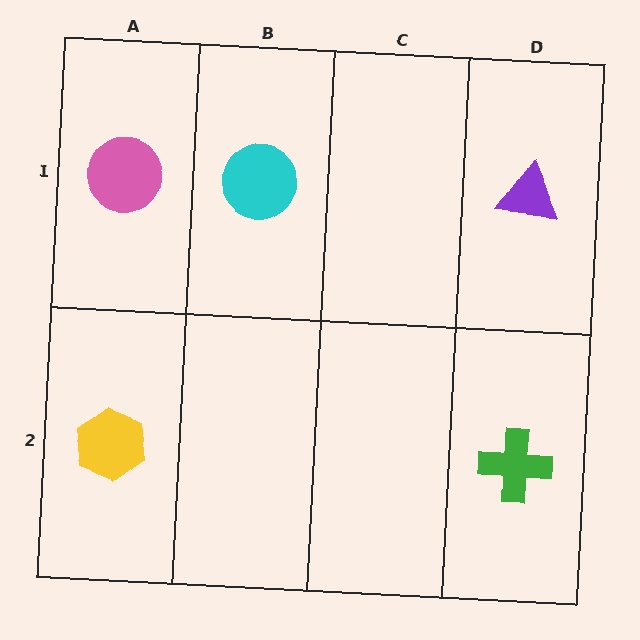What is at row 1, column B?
A cyan circle.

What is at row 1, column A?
A pink circle.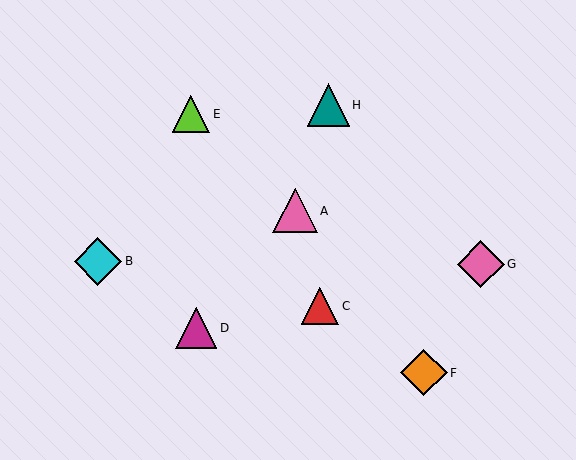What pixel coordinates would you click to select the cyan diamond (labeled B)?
Click at (98, 261) to select the cyan diamond B.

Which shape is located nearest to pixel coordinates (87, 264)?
The cyan diamond (labeled B) at (98, 261) is nearest to that location.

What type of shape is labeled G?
Shape G is a pink diamond.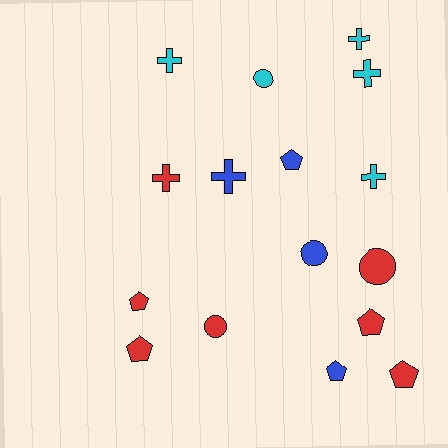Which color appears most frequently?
Red, with 7 objects.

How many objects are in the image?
There are 16 objects.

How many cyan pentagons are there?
There are no cyan pentagons.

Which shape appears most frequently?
Pentagon, with 6 objects.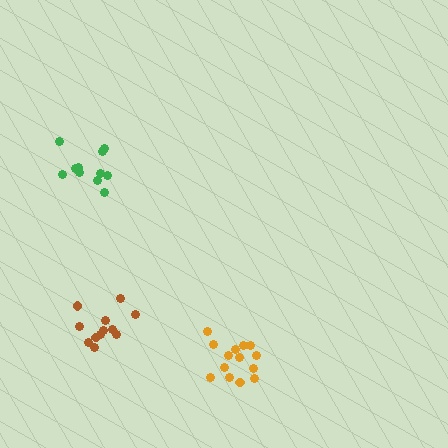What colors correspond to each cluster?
The clusters are colored: brown, green, orange.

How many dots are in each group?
Group 1: 12 dots, Group 2: 11 dots, Group 3: 14 dots (37 total).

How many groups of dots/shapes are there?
There are 3 groups.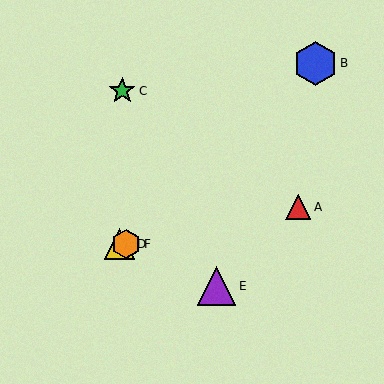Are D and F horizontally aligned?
Yes, both are at y≈244.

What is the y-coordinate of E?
Object E is at y≈286.